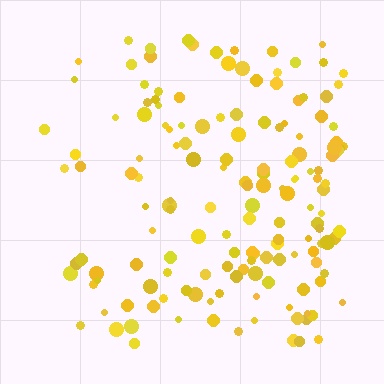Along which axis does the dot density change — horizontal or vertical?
Horizontal.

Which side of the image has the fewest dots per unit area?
The left.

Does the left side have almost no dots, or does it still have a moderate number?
Still a moderate number, just noticeably fewer than the right.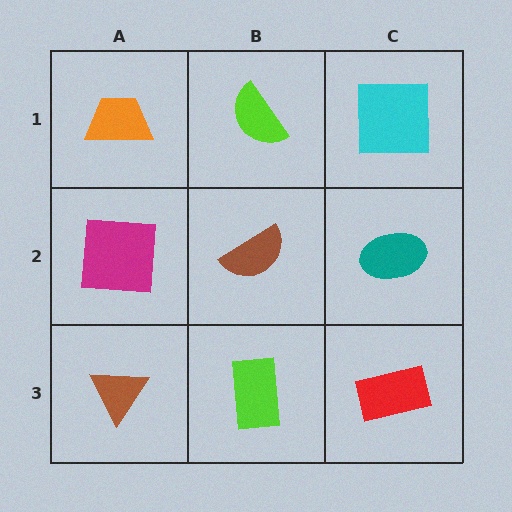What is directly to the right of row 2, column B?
A teal ellipse.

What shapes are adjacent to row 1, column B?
A brown semicircle (row 2, column B), an orange trapezoid (row 1, column A), a cyan square (row 1, column C).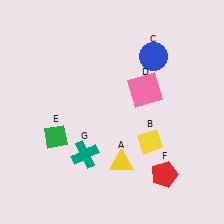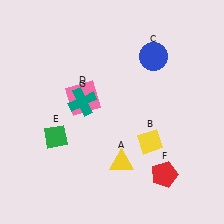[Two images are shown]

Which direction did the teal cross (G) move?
The teal cross (G) moved up.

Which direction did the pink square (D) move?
The pink square (D) moved left.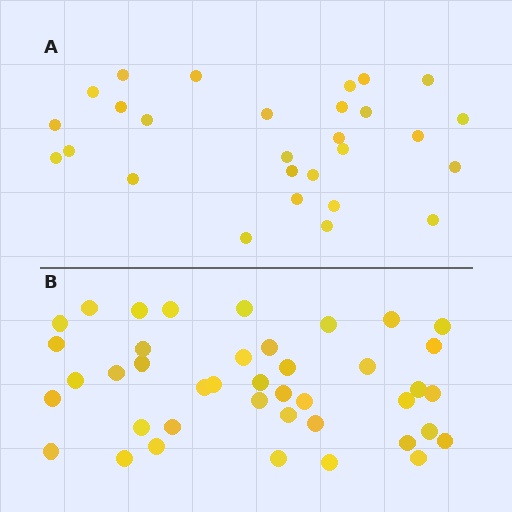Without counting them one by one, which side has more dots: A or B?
Region B (the bottom region) has more dots.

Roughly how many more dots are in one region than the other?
Region B has approximately 15 more dots than region A.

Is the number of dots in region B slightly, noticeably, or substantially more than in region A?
Region B has substantially more. The ratio is roughly 1.5 to 1.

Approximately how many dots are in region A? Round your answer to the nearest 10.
About 30 dots. (The exact count is 28, which rounds to 30.)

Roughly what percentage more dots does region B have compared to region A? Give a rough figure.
About 45% more.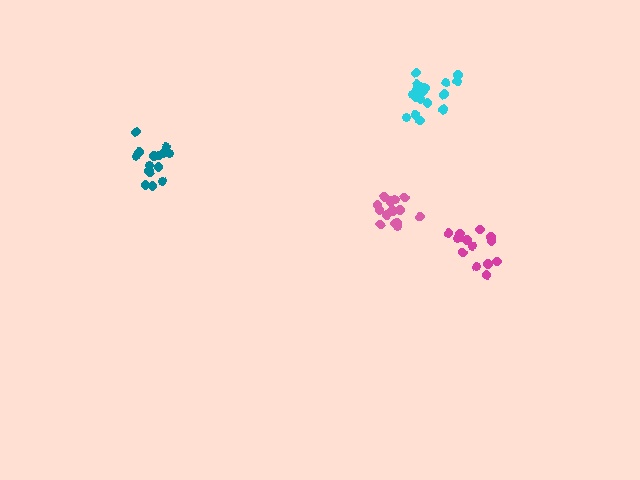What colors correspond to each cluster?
The clusters are colored: cyan, teal, magenta, pink.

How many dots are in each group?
Group 1: 18 dots, Group 2: 15 dots, Group 3: 14 dots, Group 4: 15 dots (62 total).